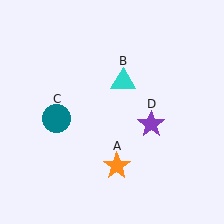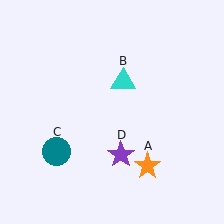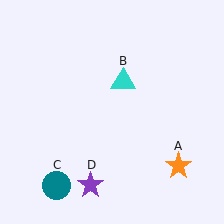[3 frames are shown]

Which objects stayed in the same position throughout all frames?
Cyan triangle (object B) remained stationary.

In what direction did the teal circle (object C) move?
The teal circle (object C) moved down.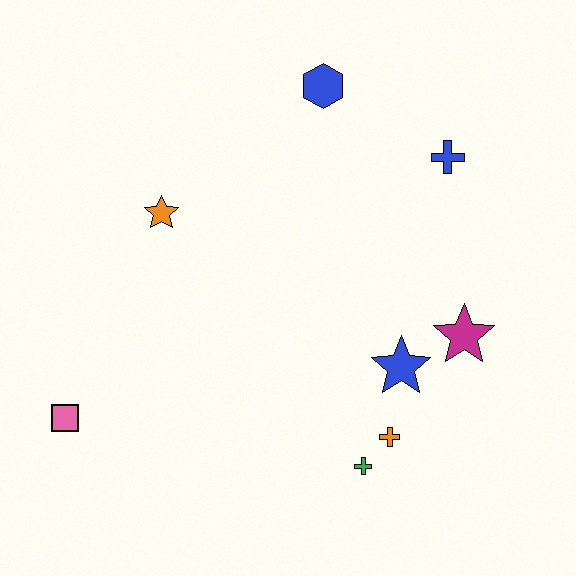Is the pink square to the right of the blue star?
No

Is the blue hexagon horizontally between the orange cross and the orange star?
Yes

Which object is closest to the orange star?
The blue hexagon is closest to the orange star.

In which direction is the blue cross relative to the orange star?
The blue cross is to the right of the orange star.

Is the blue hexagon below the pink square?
No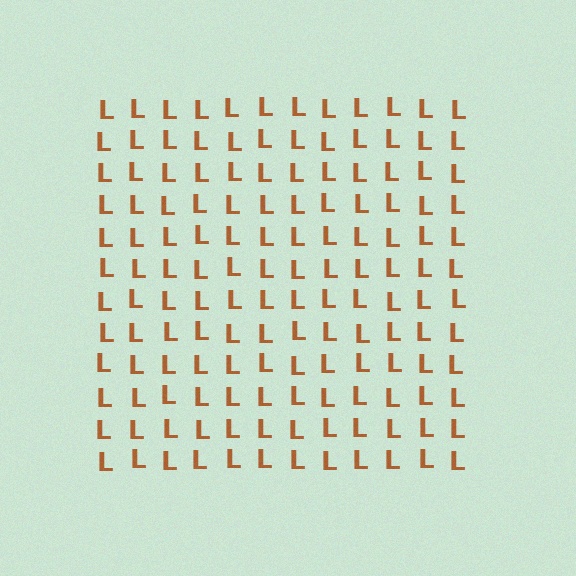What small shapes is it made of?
It is made of small letter L's.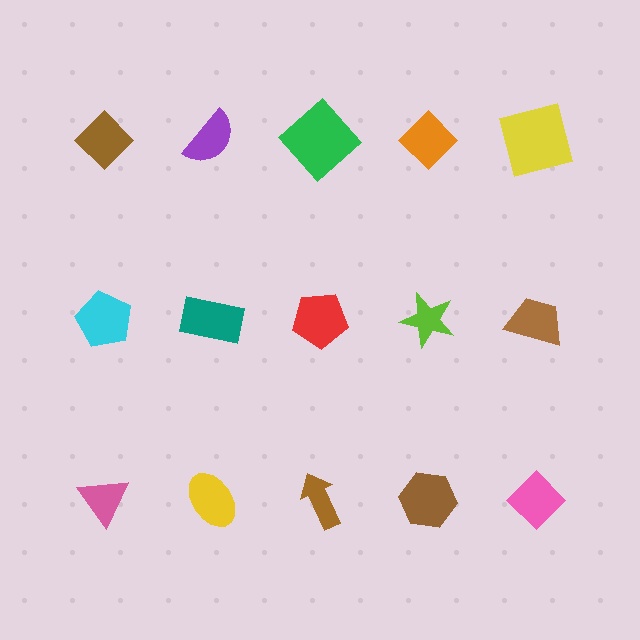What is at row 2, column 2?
A teal rectangle.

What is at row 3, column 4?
A brown hexagon.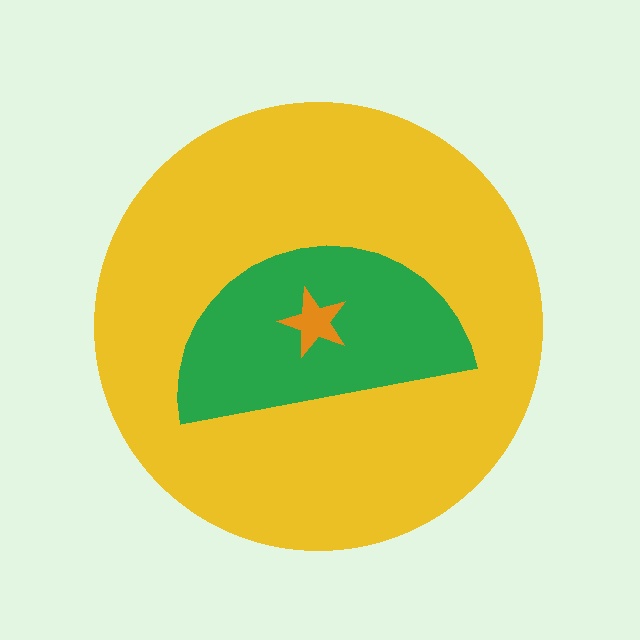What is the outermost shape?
The yellow circle.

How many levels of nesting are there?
3.